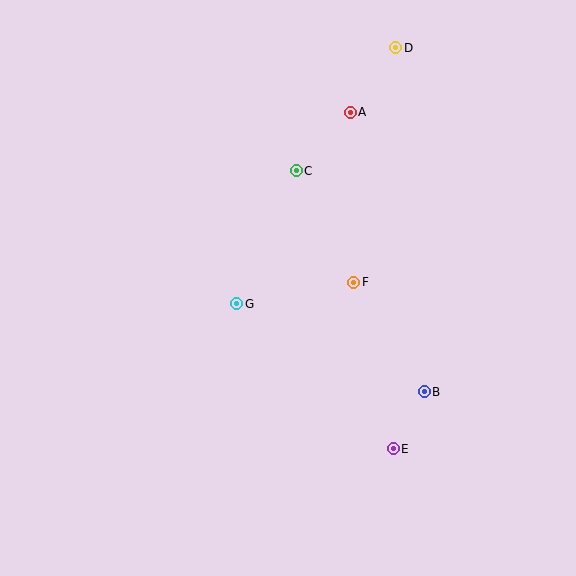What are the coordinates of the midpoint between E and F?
The midpoint between E and F is at (373, 365).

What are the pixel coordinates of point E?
Point E is at (393, 449).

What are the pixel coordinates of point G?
Point G is at (237, 304).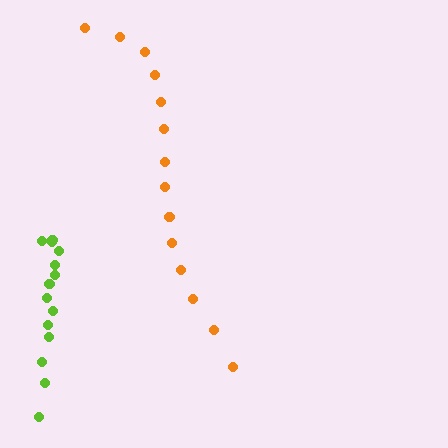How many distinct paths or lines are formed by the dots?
There are 2 distinct paths.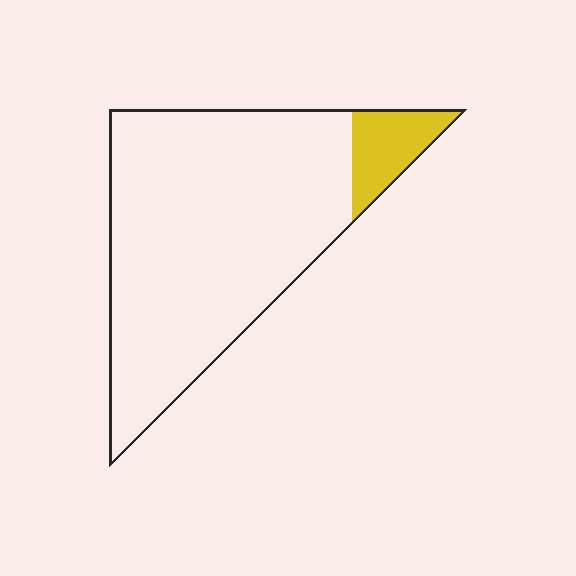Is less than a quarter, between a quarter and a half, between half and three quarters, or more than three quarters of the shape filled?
Less than a quarter.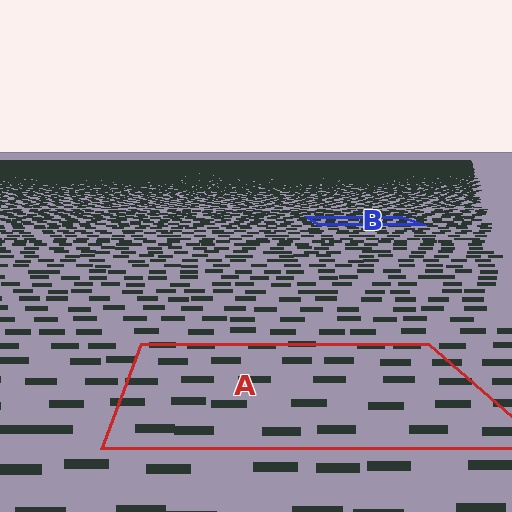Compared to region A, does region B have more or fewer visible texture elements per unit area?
Region B has more texture elements per unit area — they are packed more densely because it is farther away.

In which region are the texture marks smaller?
The texture marks are smaller in region B, because it is farther away.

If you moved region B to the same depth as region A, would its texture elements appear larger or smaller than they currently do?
They would appear larger. At a closer depth, the same texture elements are projected at a bigger on-screen size.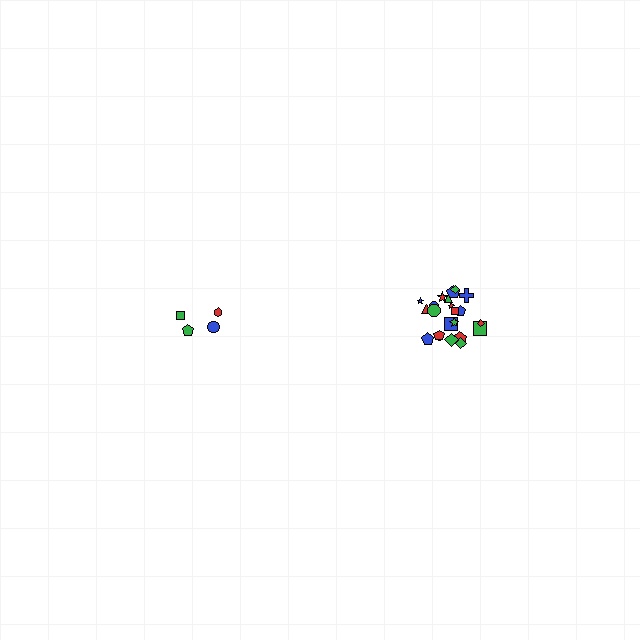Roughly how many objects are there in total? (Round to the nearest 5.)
Roughly 25 objects in total.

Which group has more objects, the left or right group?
The right group.